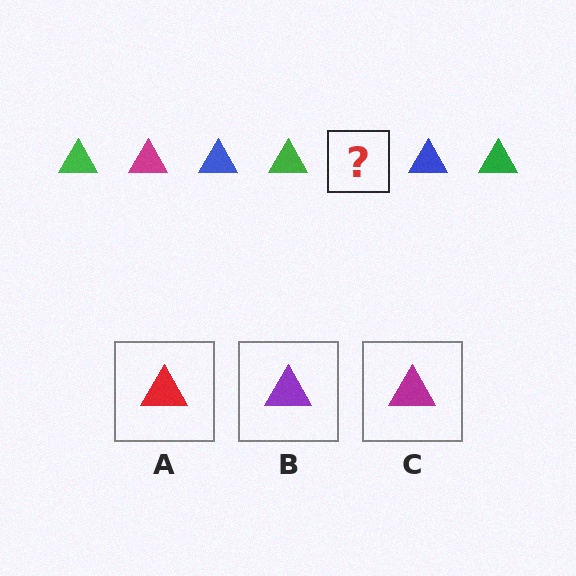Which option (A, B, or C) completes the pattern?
C.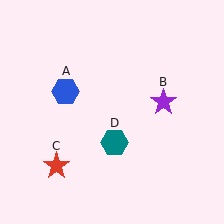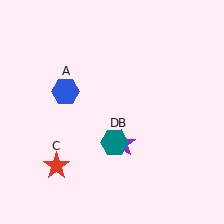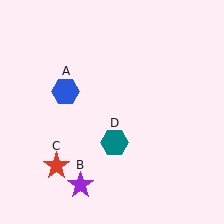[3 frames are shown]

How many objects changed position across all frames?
1 object changed position: purple star (object B).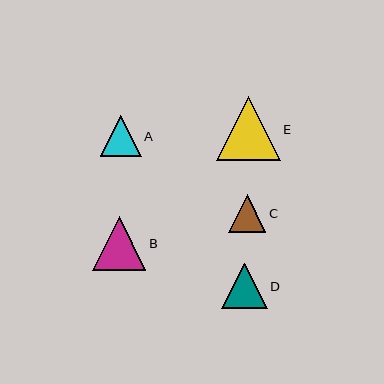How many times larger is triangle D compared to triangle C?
Triangle D is approximately 1.2 times the size of triangle C.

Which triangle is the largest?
Triangle E is the largest with a size of approximately 64 pixels.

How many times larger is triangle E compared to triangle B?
Triangle E is approximately 1.2 times the size of triangle B.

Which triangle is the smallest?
Triangle C is the smallest with a size of approximately 37 pixels.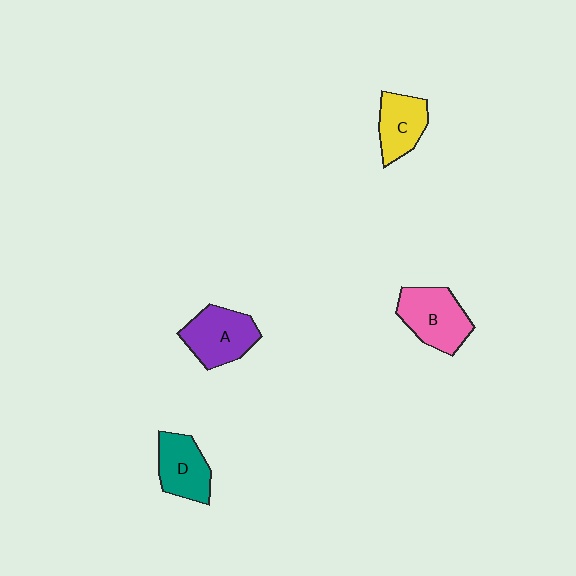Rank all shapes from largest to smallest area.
From largest to smallest: B (pink), A (purple), D (teal), C (yellow).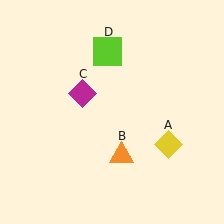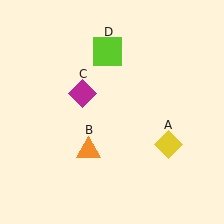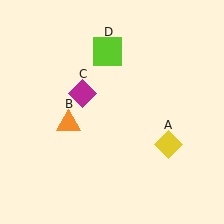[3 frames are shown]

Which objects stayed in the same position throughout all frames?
Yellow diamond (object A) and magenta diamond (object C) and lime square (object D) remained stationary.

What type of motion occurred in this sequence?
The orange triangle (object B) rotated clockwise around the center of the scene.